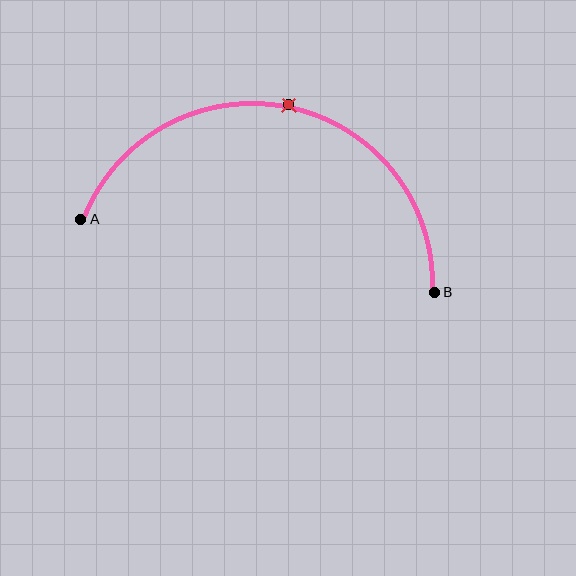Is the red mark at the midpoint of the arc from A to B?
Yes. The red mark lies on the arc at equal arc-length from both A and B — it is the arc midpoint.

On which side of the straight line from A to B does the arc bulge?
The arc bulges above the straight line connecting A and B.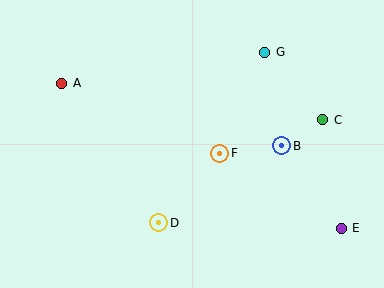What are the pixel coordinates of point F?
Point F is at (220, 153).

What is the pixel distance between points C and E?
The distance between C and E is 110 pixels.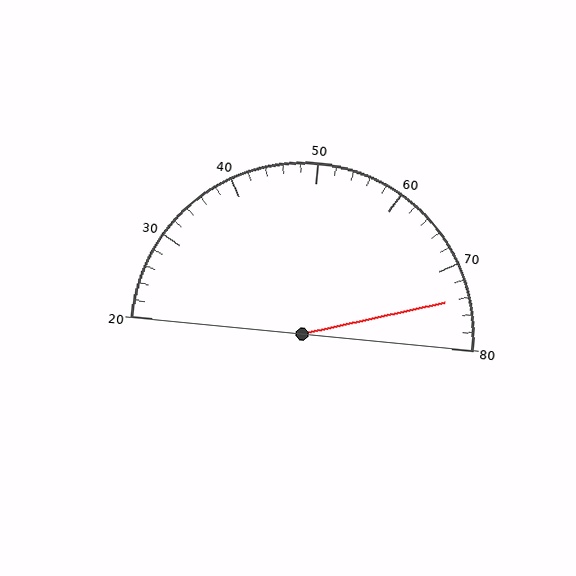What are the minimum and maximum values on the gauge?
The gauge ranges from 20 to 80.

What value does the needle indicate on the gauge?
The needle indicates approximately 74.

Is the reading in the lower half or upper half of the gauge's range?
The reading is in the upper half of the range (20 to 80).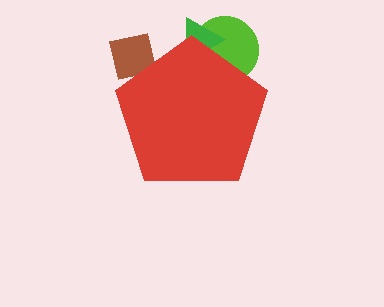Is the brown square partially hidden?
Yes, the brown square is partially hidden behind the red pentagon.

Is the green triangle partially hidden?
Yes, the green triangle is partially hidden behind the red pentagon.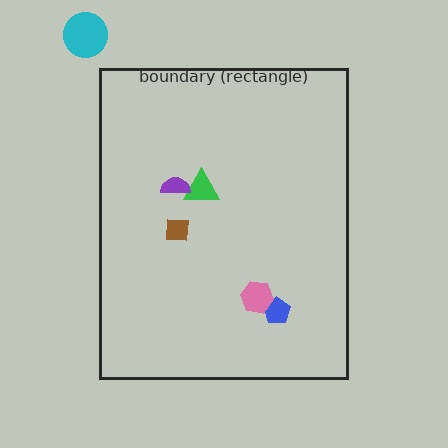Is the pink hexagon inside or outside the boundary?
Inside.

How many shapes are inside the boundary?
5 inside, 1 outside.